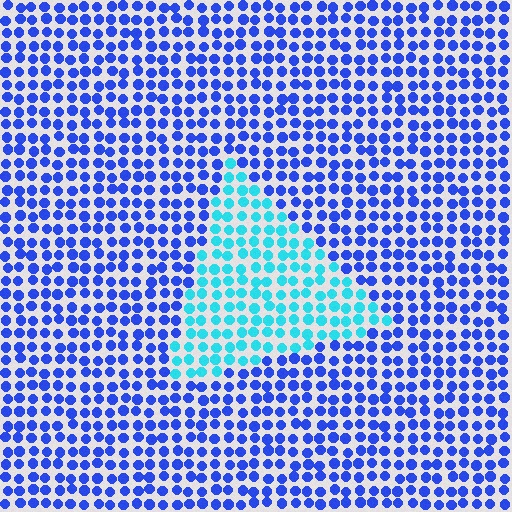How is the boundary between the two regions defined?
The boundary is defined purely by a slight shift in hue (about 46 degrees). Spacing, size, and orientation are identical on both sides.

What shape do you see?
I see a triangle.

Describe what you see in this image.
The image is filled with small blue elements in a uniform arrangement. A triangle-shaped region is visible where the elements are tinted to a slightly different hue, forming a subtle color boundary.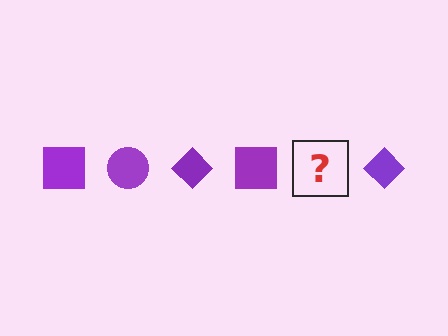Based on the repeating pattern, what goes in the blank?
The blank should be a purple circle.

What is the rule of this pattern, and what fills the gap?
The rule is that the pattern cycles through square, circle, diamond shapes in purple. The gap should be filled with a purple circle.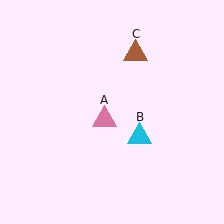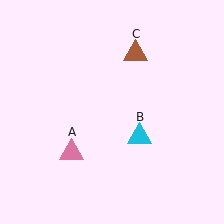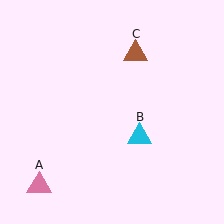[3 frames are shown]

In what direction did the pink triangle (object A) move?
The pink triangle (object A) moved down and to the left.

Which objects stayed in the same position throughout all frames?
Cyan triangle (object B) and brown triangle (object C) remained stationary.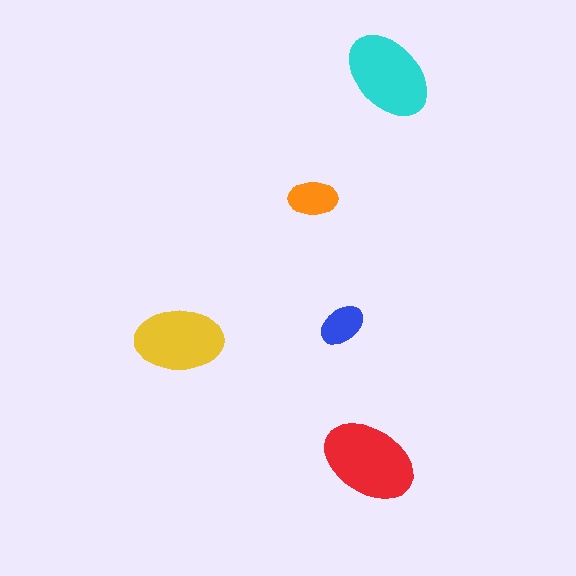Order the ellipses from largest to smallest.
the red one, the cyan one, the yellow one, the orange one, the blue one.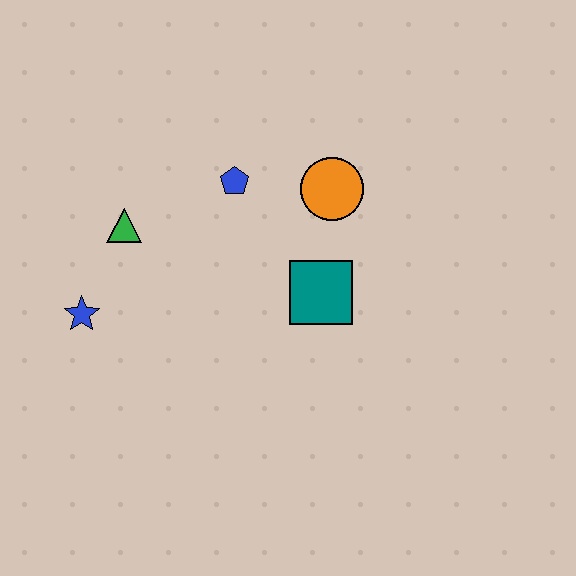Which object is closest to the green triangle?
The blue star is closest to the green triangle.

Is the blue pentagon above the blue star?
Yes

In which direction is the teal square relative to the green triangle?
The teal square is to the right of the green triangle.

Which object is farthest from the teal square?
The blue star is farthest from the teal square.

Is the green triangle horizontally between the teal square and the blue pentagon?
No